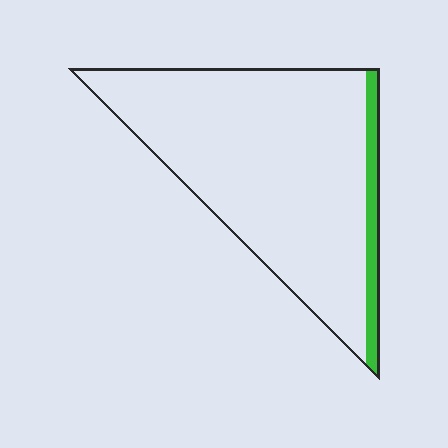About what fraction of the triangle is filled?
About one tenth (1/10).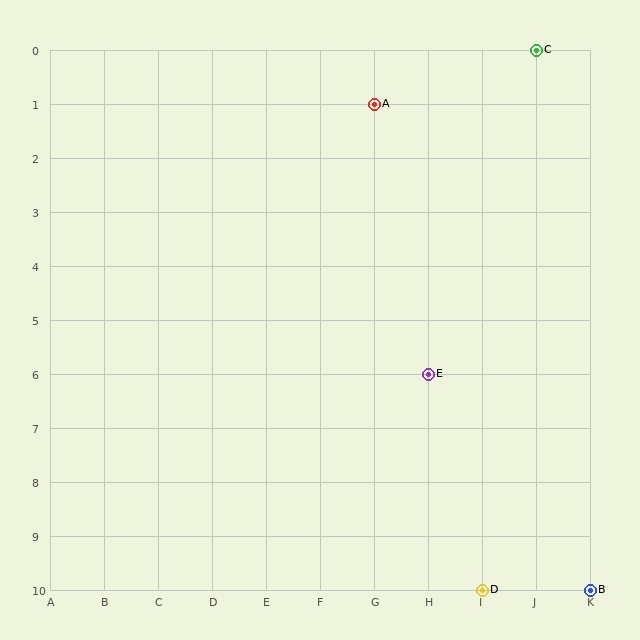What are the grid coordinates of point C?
Point C is at grid coordinates (J, 0).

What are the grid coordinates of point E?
Point E is at grid coordinates (H, 6).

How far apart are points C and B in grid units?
Points C and B are 1 column and 10 rows apart (about 10.0 grid units diagonally).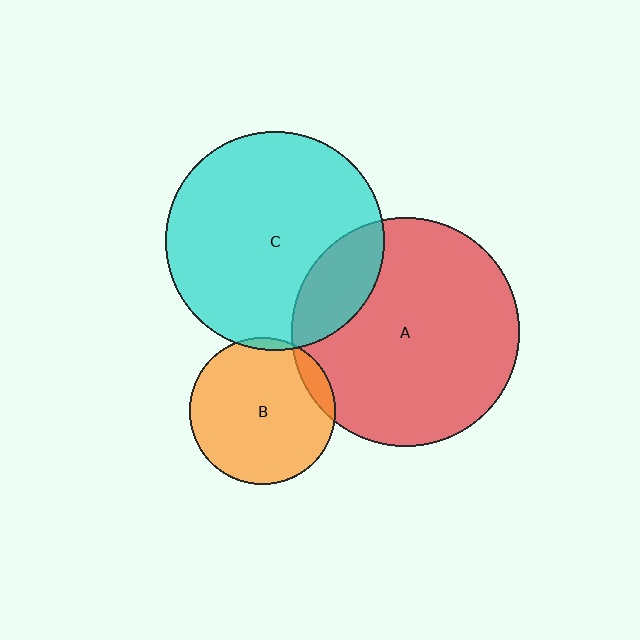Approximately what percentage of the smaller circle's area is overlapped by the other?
Approximately 20%.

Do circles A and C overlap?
Yes.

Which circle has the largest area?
Circle A (red).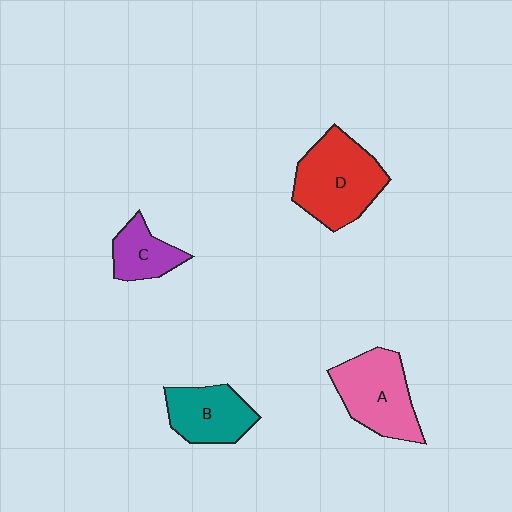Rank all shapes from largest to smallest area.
From largest to smallest: D (red), A (pink), B (teal), C (purple).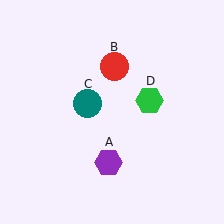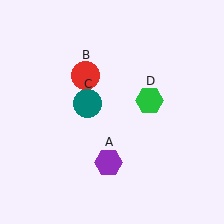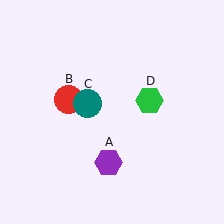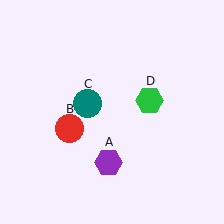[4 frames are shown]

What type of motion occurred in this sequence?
The red circle (object B) rotated counterclockwise around the center of the scene.